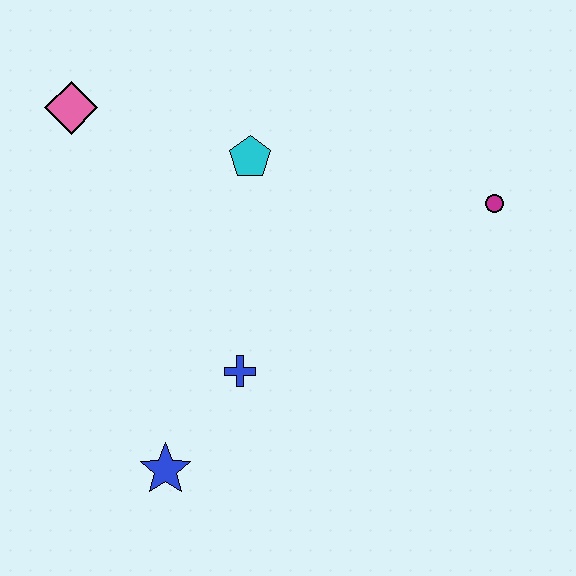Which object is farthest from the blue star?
The magenta circle is farthest from the blue star.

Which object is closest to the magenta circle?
The cyan pentagon is closest to the magenta circle.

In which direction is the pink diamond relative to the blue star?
The pink diamond is above the blue star.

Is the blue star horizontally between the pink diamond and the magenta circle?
Yes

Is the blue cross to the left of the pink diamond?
No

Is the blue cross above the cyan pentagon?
No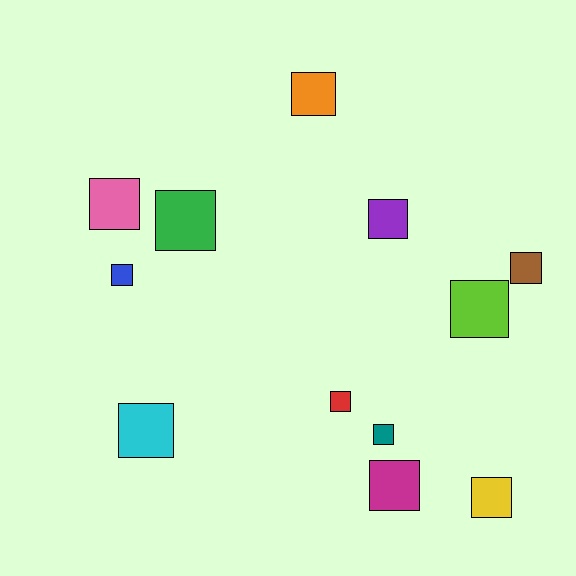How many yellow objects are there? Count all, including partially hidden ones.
There is 1 yellow object.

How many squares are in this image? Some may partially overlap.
There are 12 squares.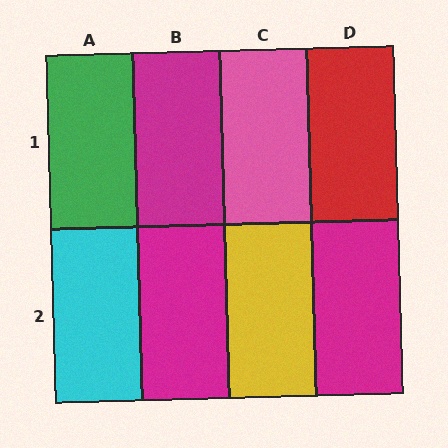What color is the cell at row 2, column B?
Magenta.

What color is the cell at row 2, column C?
Yellow.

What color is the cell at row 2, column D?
Magenta.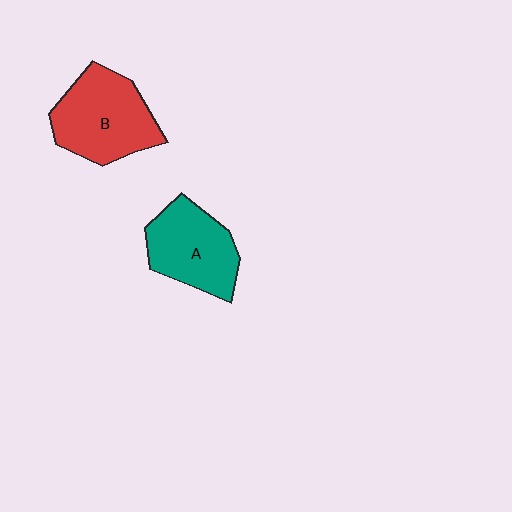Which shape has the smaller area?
Shape A (teal).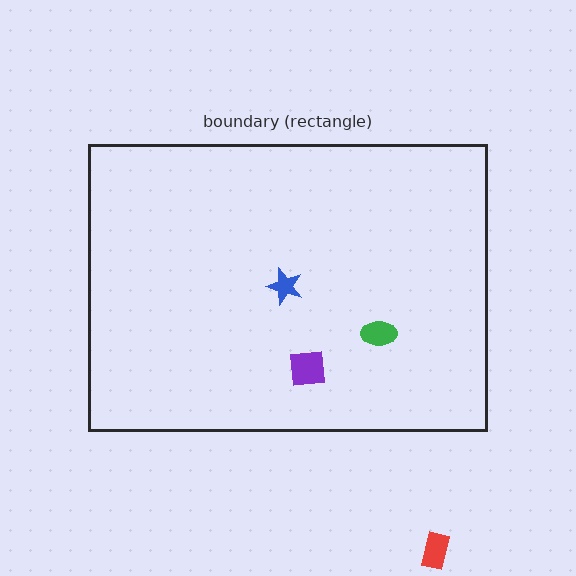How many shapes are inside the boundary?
3 inside, 1 outside.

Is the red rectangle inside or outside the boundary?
Outside.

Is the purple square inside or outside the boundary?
Inside.